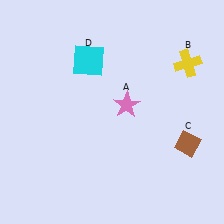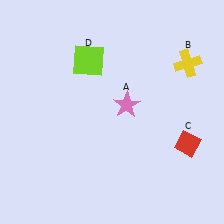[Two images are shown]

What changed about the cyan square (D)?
In Image 1, D is cyan. In Image 2, it changed to lime.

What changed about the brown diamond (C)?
In Image 1, C is brown. In Image 2, it changed to red.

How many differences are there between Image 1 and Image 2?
There are 2 differences between the two images.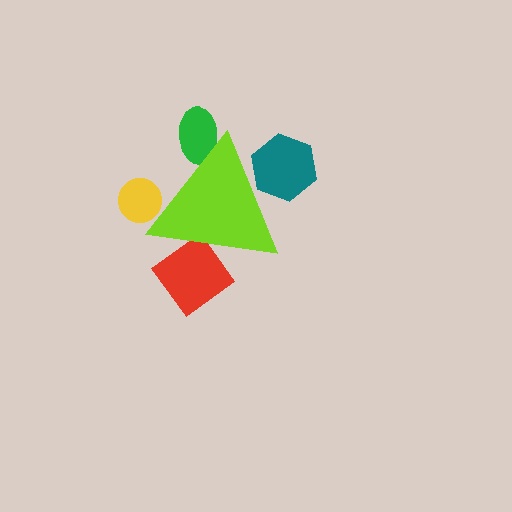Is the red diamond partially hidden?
Yes, the red diamond is partially hidden behind the lime triangle.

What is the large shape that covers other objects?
A lime triangle.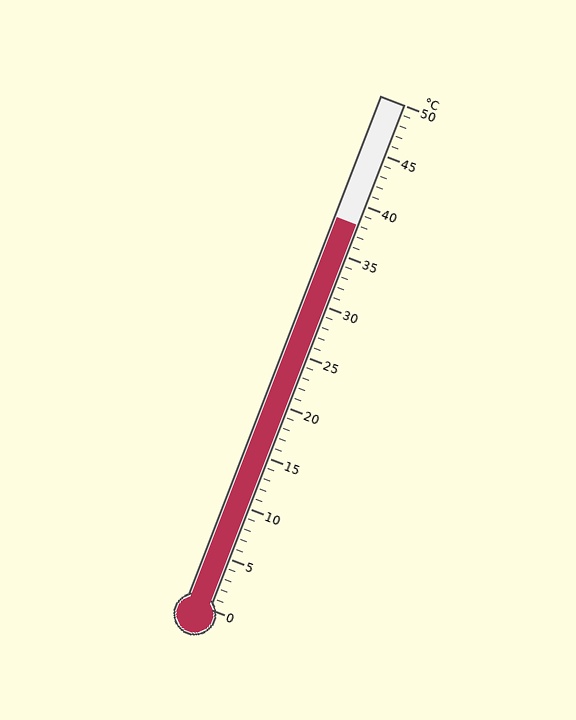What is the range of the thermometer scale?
The thermometer scale ranges from 0°C to 50°C.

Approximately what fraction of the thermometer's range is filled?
The thermometer is filled to approximately 75% of its range.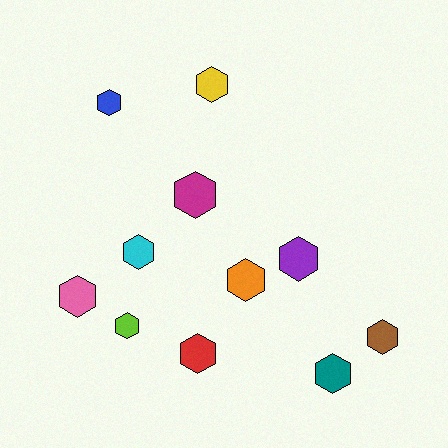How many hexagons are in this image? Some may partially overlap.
There are 11 hexagons.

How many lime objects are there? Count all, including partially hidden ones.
There is 1 lime object.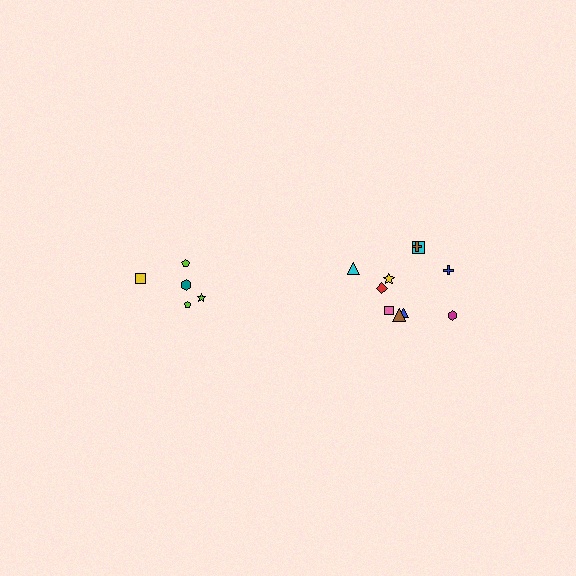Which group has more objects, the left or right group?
The right group.